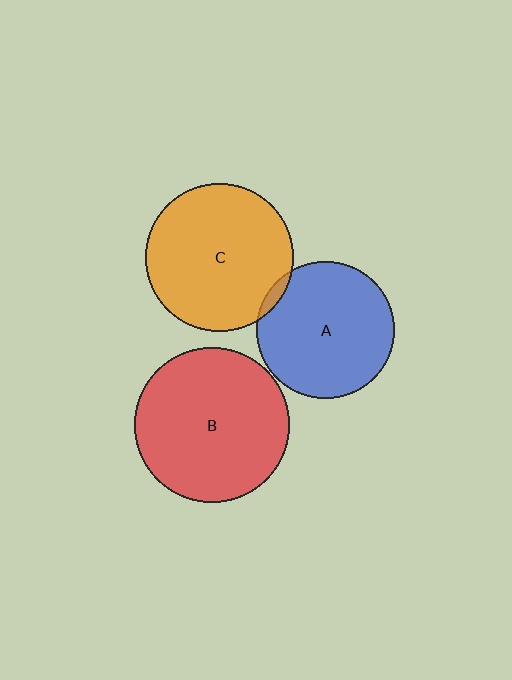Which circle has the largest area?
Circle B (red).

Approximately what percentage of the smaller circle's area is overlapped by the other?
Approximately 5%.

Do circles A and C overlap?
Yes.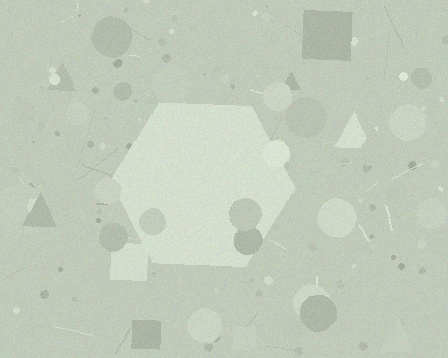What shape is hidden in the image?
A hexagon is hidden in the image.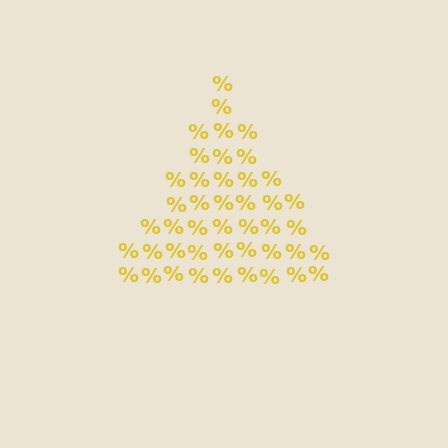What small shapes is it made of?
It is made of small percent signs.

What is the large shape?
The large shape is a triangle.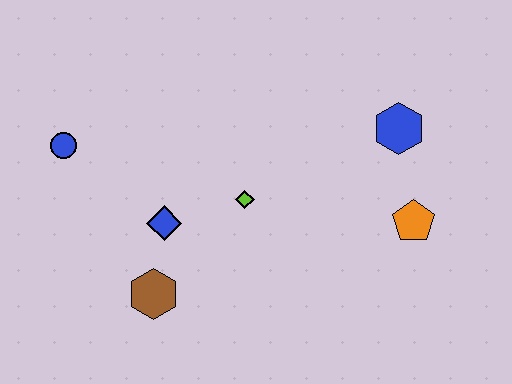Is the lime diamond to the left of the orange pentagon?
Yes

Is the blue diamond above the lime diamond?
No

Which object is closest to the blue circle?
The blue diamond is closest to the blue circle.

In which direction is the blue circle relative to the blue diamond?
The blue circle is to the left of the blue diamond.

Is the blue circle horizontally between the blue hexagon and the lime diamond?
No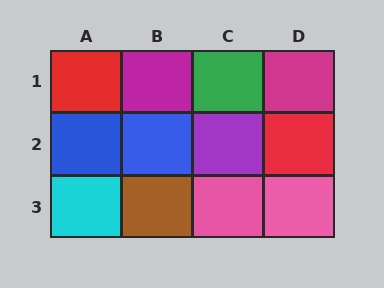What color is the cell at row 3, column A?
Cyan.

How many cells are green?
1 cell is green.